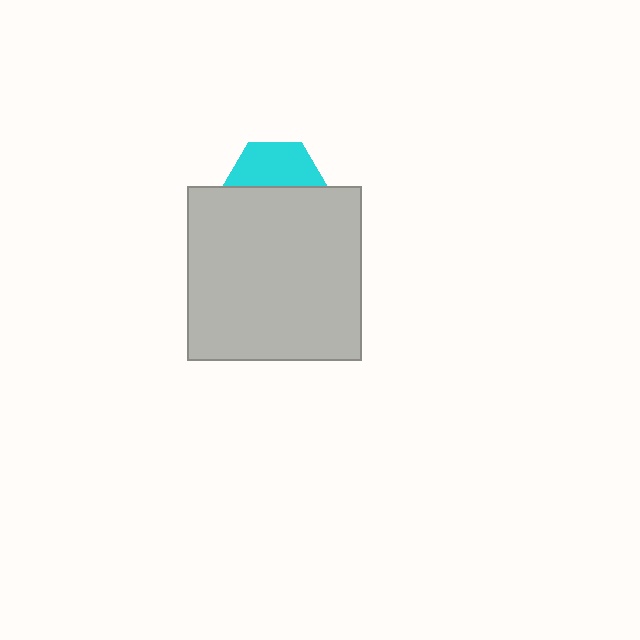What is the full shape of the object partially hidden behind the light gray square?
The partially hidden object is a cyan hexagon.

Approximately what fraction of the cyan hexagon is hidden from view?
Roughly 54% of the cyan hexagon is hidden behind the light gray square.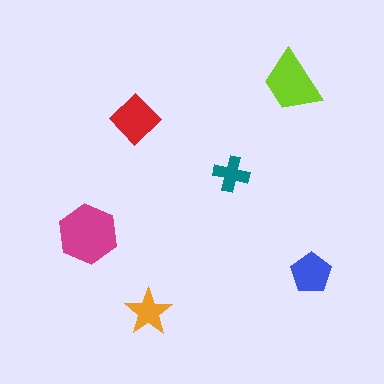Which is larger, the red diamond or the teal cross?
The red diamond.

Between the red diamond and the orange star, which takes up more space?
The red diamond.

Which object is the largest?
The magenta hexagon.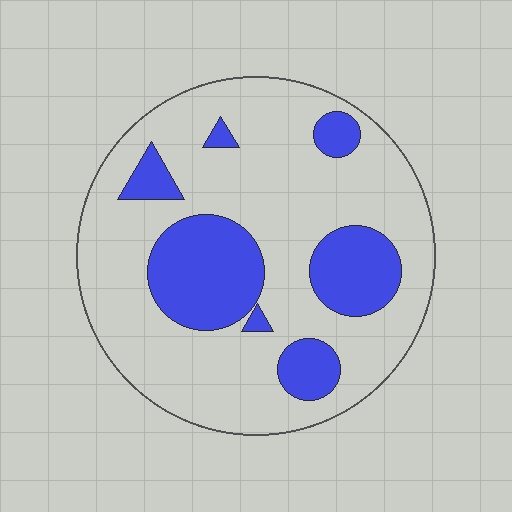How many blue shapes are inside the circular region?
7.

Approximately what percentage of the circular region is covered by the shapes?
Approximately 25%.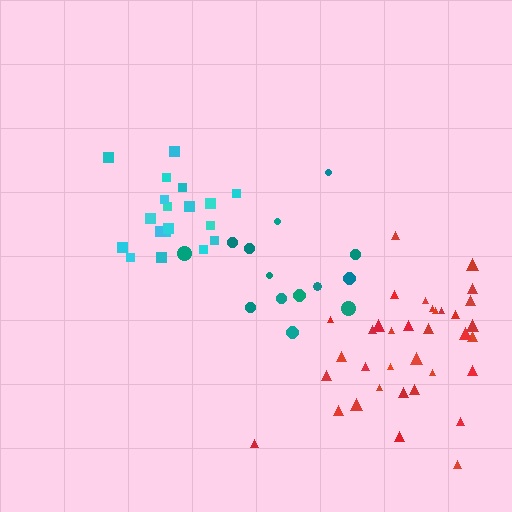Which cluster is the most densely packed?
Cyan.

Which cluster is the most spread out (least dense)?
Teal.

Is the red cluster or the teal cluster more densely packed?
Red.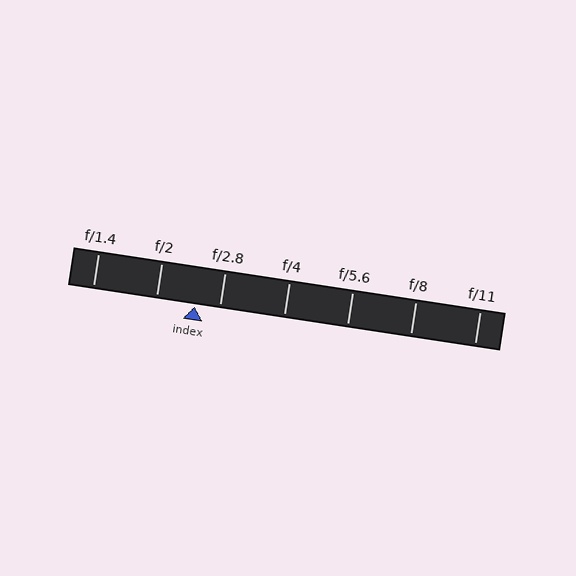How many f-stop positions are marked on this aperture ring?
There are 7 f-stop positions marked.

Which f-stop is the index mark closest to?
The index mark is closest to f/2.8.